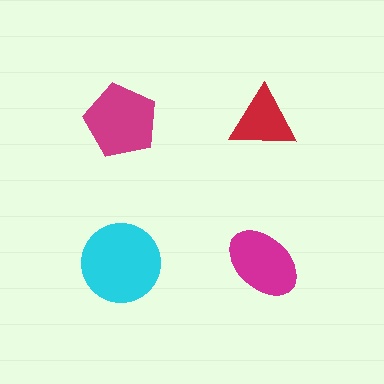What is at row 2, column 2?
A magenta ellipse.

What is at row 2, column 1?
A cyan circle.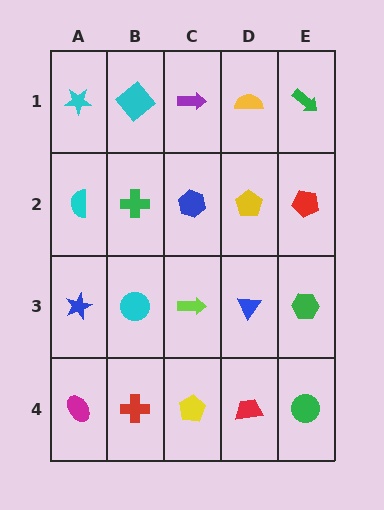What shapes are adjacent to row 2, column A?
A cyan star (row 1, column A), a blue star (row 3, column A), a green cross (row 2, column B).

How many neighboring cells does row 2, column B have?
4.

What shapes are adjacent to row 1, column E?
A red pentagon (row 2, column E), a yellow semicircle (row 1, column D).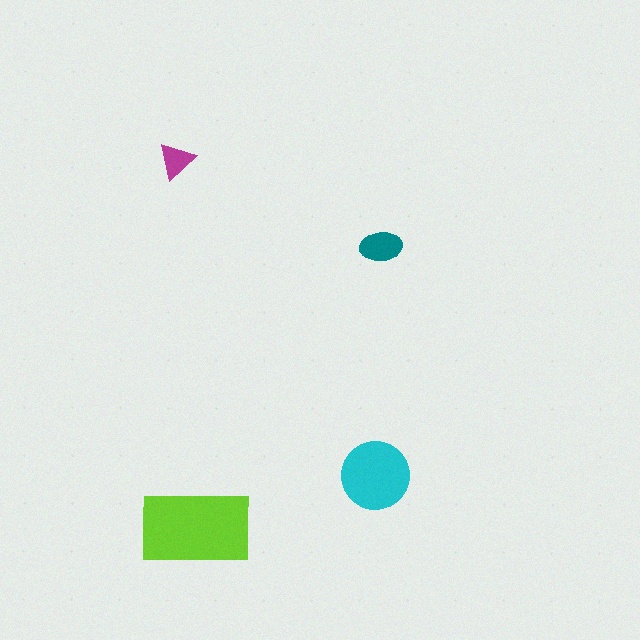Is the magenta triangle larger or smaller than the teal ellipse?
Smaller.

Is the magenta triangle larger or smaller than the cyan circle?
Smaller.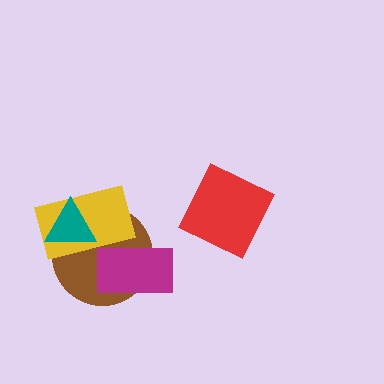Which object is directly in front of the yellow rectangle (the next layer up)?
The teal triangle is directly in front of the yellow rectangle.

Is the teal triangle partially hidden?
No, no other shape covers it.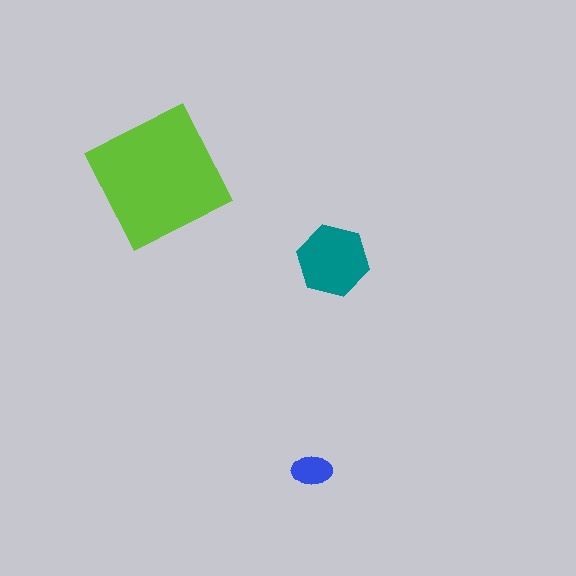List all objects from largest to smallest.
The lime square, the teal hexagon, the blue ellipse.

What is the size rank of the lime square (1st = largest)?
1st.